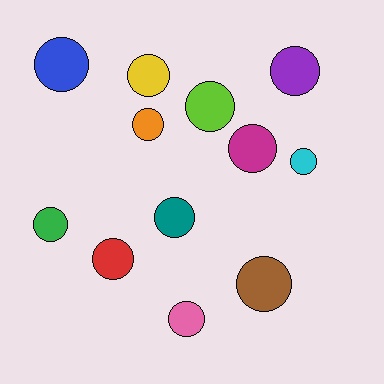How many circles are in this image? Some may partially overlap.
There are 12 circles.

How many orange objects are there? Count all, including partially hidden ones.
There is 1 orange object.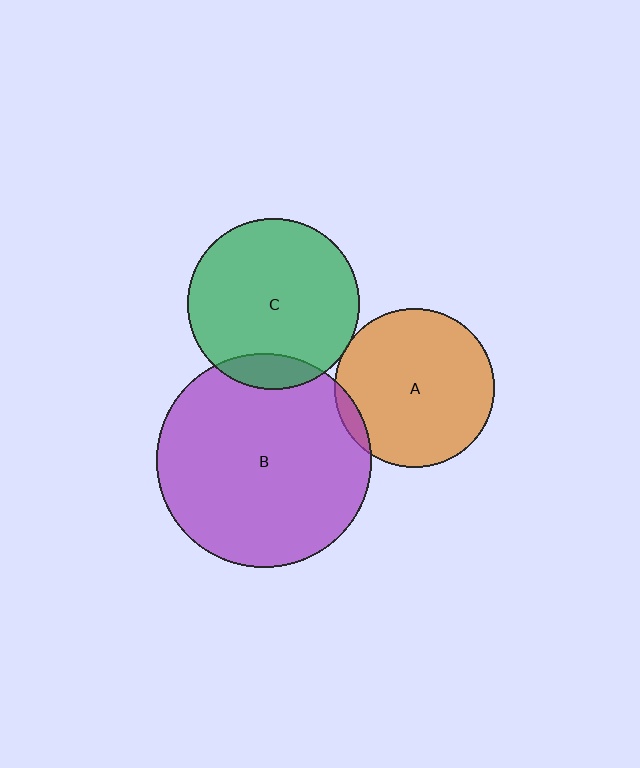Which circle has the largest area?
Circle B (purple).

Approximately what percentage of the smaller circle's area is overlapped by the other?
Approximately 5%.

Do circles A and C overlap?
Yes.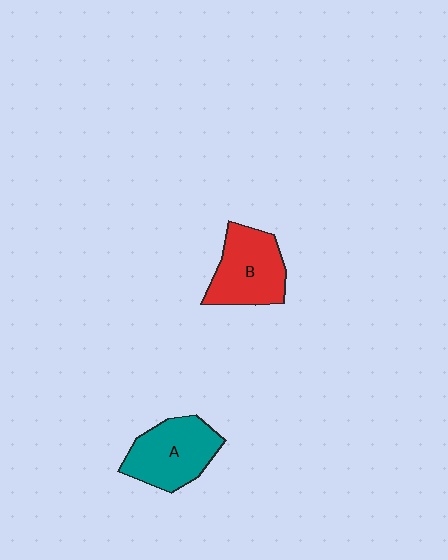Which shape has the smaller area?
Shape B (red).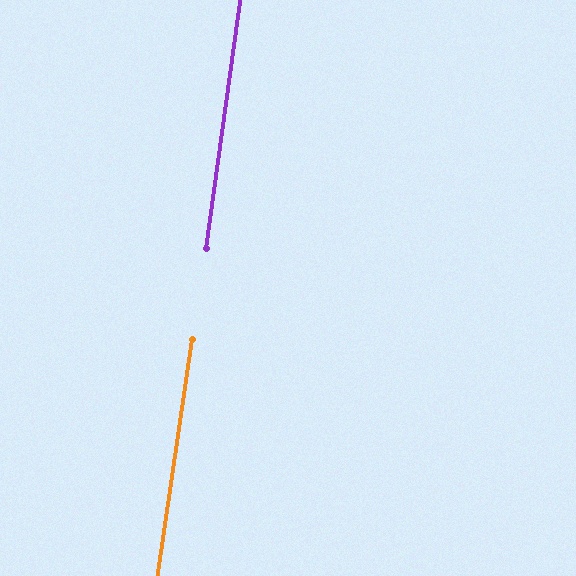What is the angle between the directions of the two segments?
Approximately 0 degrees.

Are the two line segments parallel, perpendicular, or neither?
Parallel — their directions differ by only 0.4°.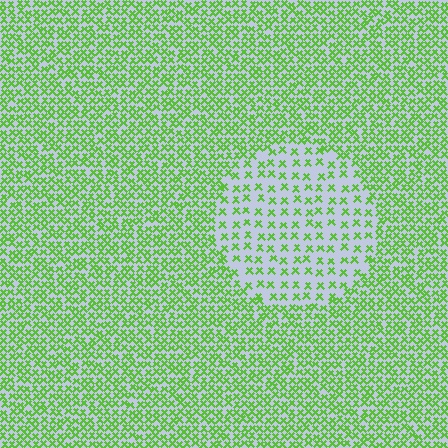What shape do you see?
I see a circle.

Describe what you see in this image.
The image contains small lime elements arranged at two different densities. A circle-shaped region is visible where the elements are less densely packed than the surrounding area.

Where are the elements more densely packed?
The elements are more densely packed outside the circle boundary.